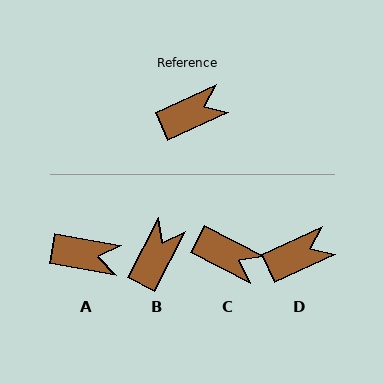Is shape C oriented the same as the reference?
No, it is off by about 51 degrees.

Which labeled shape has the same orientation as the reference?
D.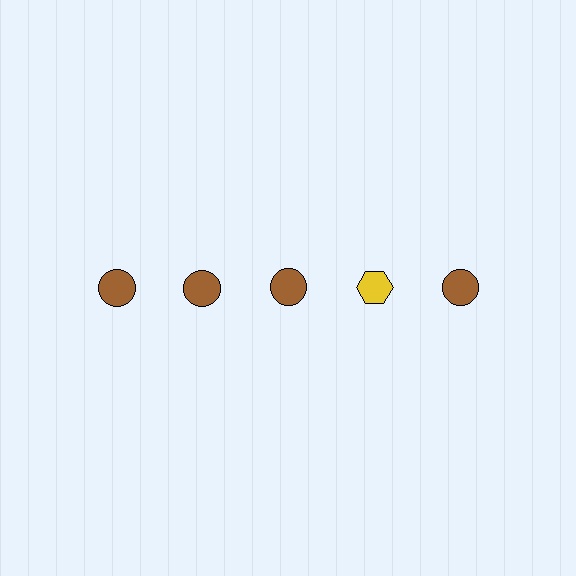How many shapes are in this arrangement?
There are 5 shapes arranged in a grid pattern.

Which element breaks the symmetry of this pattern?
The yellow hexagon in the top row, second from right column breaks the symmetry. All other shapes are brown circles.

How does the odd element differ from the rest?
It differs in both color (yellow instead of brown) and shape (hexagon instead of circle).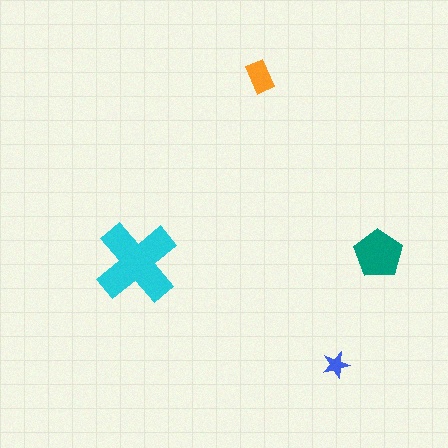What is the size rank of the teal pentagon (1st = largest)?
2nd.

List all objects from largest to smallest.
The cyan cross, the teal pentagon, the orange rectangle, the blue star.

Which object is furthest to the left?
The cyan cross is leftmost.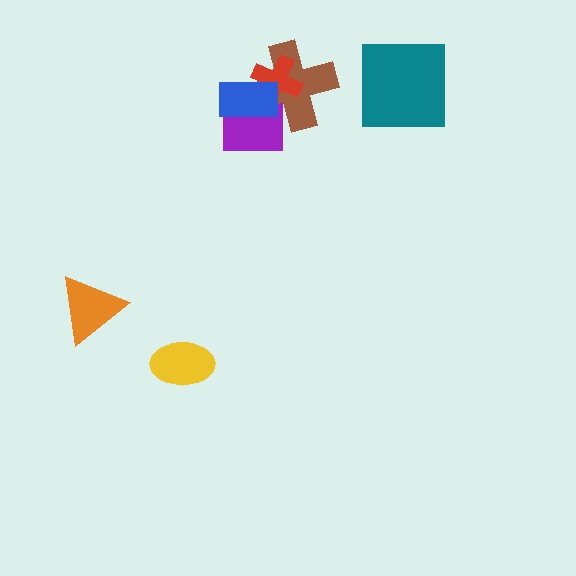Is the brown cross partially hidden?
Yes, it is partially covered by another shape.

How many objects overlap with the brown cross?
3 objects overlap with the brown cross.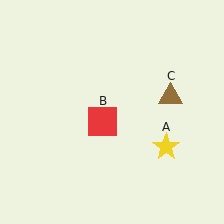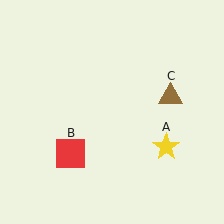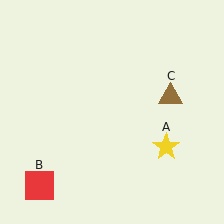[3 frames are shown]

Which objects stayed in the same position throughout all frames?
Yellow star (object A) and brown triangle (object C) remained stationary.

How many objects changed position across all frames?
1 object changed position: red square (object B).